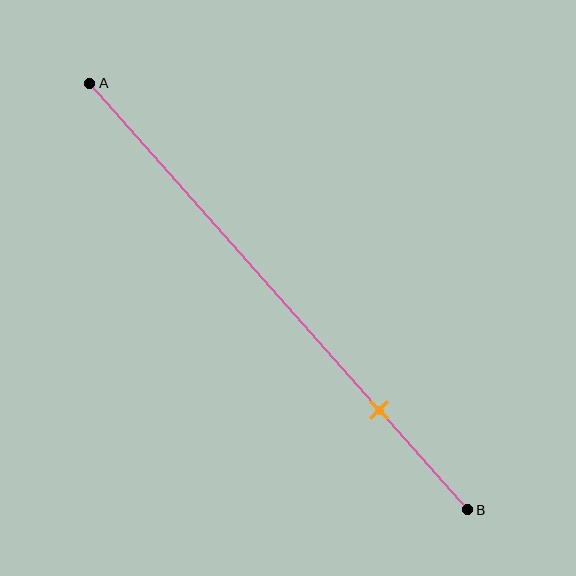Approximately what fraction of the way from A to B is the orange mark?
The orange mark is approximately 75% of the way from A to B.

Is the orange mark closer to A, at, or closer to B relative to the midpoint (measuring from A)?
The orange mark is closer to point B than the midpoint of segment AB.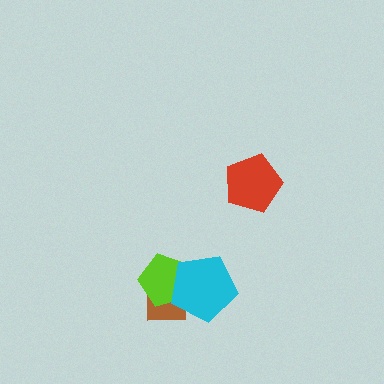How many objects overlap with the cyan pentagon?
2 objects overlap with the cyan pentagon.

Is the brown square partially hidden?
Yes, it is partially covered by another shape.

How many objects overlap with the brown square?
2 objects overlap with the brown square.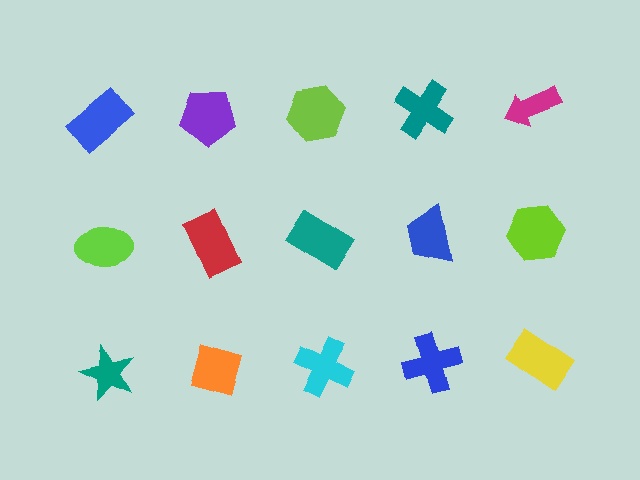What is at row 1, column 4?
A teal cross.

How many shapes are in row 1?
5 shapes.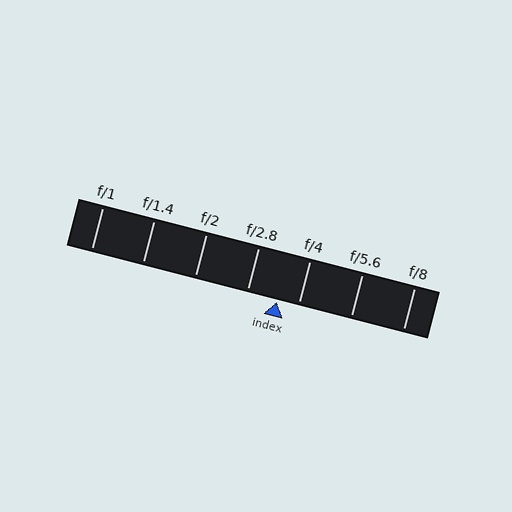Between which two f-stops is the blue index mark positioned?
The index mark is between f/2.8 and f/4.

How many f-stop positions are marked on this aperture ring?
There are 7 f-stop positions marked.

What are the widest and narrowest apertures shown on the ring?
The widest aperture shown is f/1 and the narrowest is f/8.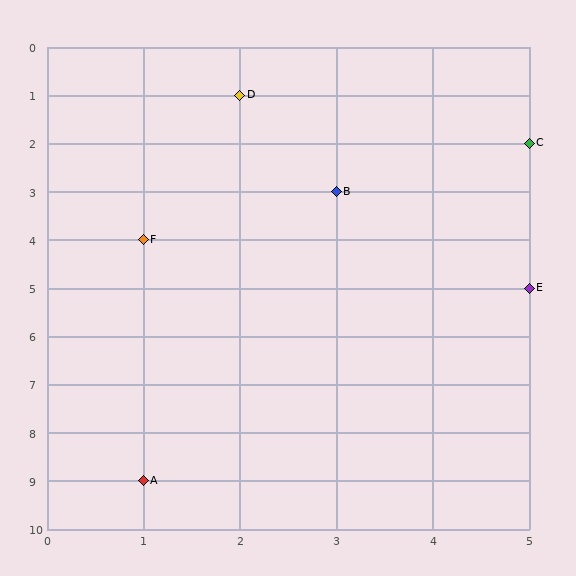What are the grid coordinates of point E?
Point E is at grid coordinates (5, 5).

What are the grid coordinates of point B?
Point B is at grid coordinates (3, 3).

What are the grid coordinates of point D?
Point D is at grid coordinates (2, 1).